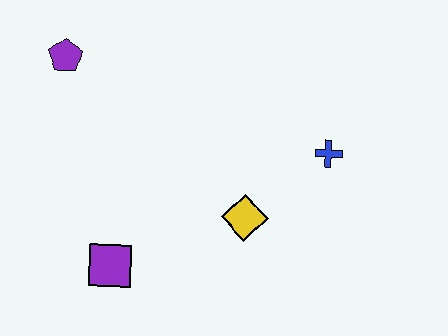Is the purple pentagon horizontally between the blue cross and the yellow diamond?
No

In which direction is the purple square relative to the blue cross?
The purple square is to the left of the blue cross.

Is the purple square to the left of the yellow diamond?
Yes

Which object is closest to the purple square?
The yellow diamond is closest to the purple square.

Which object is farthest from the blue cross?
The purple pentagon is farthest from the blue cross.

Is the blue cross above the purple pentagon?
No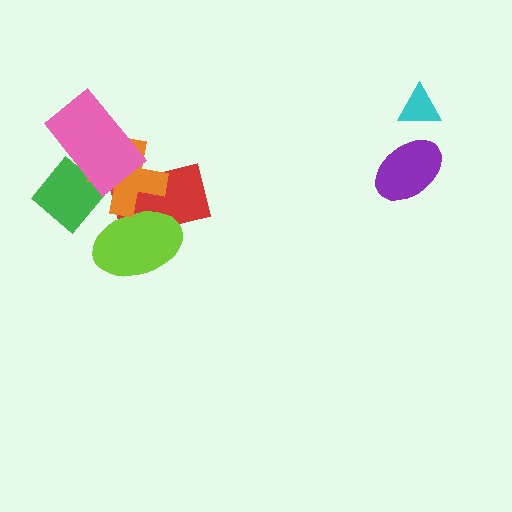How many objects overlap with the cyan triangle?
0 objects overlap with the cyan triangle.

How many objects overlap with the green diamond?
1 object overlaps with the green diamond.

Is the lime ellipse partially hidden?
Yes, it is partially covered by another shape.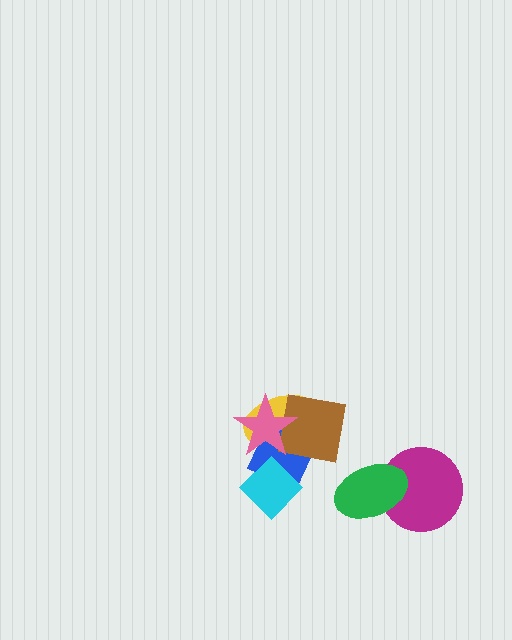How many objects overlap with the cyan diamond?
1 object overlaps with the cyan diamond.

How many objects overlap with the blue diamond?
4 objects overlap with the blue diamond.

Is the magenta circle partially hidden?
Yes, it is partially covered by another shape.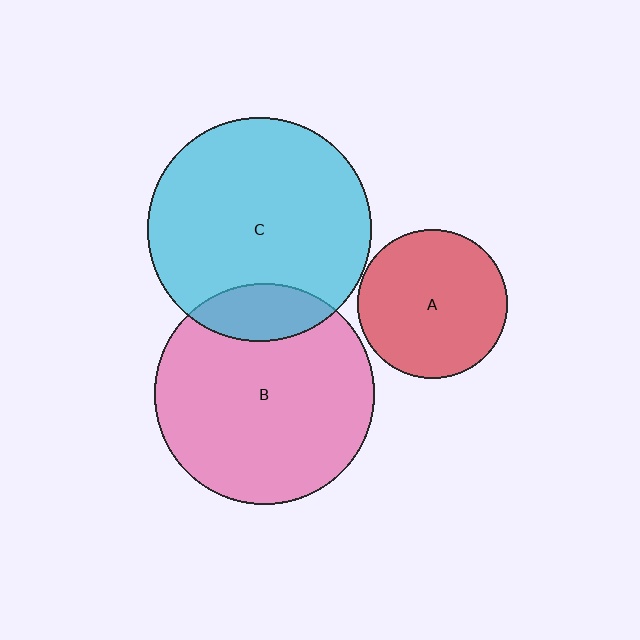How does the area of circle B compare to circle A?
Approximately 2.2 times.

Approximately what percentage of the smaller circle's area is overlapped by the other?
Approximately 15%.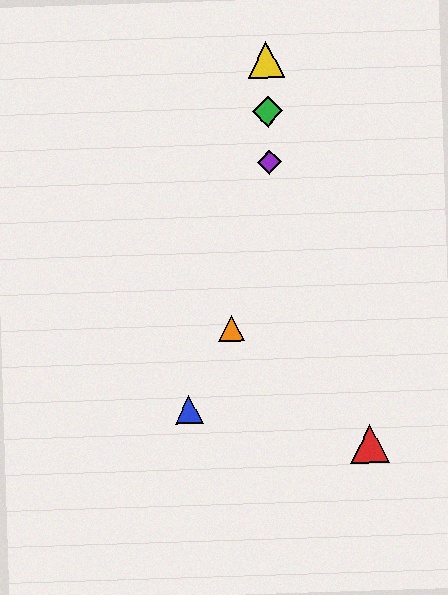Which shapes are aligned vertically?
The green diamond, the yellow triangle, the purple diamond are aligned vertically.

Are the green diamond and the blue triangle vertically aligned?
No, the green diamond is at x≈268 and the blue triangle is at x≈189.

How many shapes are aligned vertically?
3 shapes (the green diamond, the yellow triangle, the purple diamond) are aligned vertically.